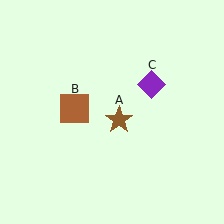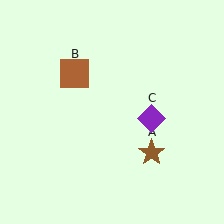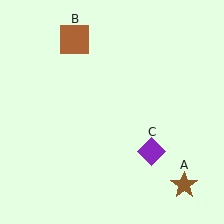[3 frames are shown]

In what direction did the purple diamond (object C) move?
The purple diamond (object C) moved down.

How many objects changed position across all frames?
3 objects changed position: brown star (object A), brown square (object B), purple diamond (object C).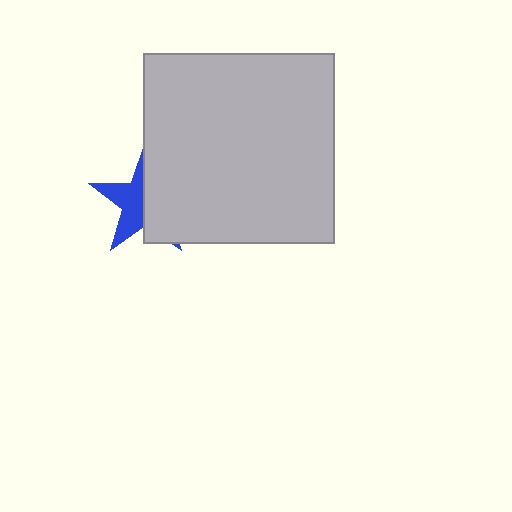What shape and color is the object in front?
The object in front is a light gray square.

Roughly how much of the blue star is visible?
About half of it is visible (roughly 47%).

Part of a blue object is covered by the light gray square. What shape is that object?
It is a star.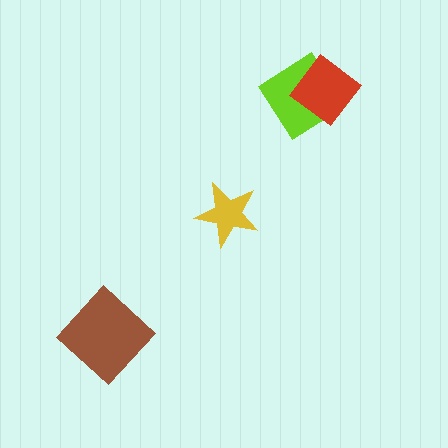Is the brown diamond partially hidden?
No, no other shape covers it.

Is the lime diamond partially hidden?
Yes, it is partially covered by another shape.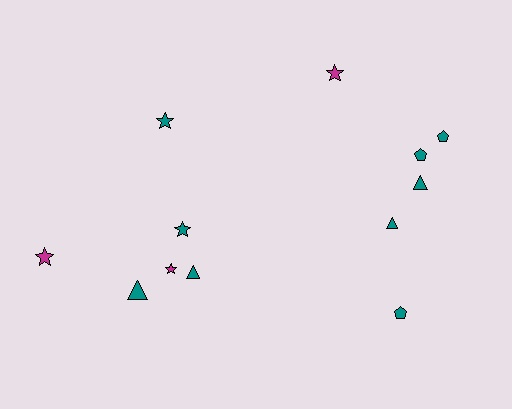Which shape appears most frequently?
Star, with 5 objects.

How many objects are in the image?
There are 12 objects.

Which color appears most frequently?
Teal, with 9 objects.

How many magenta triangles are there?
There are no magenta triangles.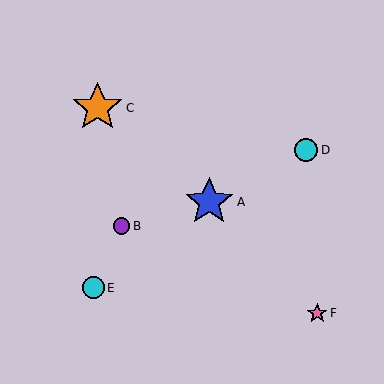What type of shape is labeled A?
Shape A is a blue star.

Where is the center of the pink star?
The center of the pink star is at (317, 313).